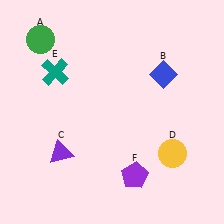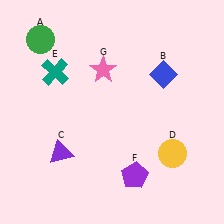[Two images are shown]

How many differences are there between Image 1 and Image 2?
There is 1 difference between the two images.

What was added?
A pink star (G) was added in Image 2.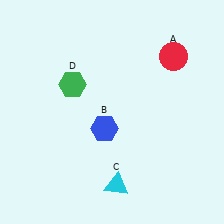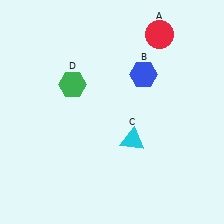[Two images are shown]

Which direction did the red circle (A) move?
The red circle (A) moved up.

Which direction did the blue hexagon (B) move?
The blue hexagon (B) moved up.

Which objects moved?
The objects that moved are: the red circle (A), the blue hexagon (B), the cyan triangle (C).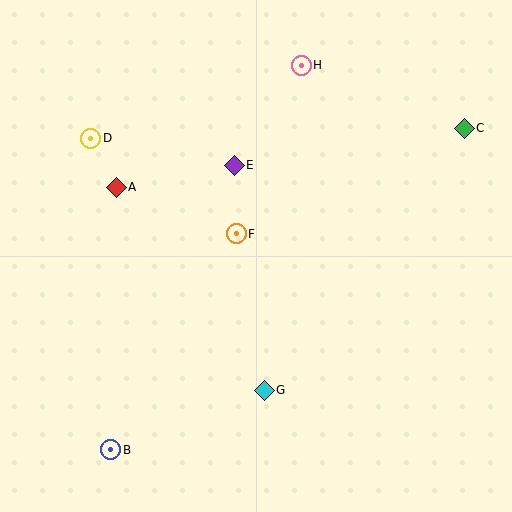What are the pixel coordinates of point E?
Point E is at (234, 165).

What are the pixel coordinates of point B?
Point B is at (110, 450).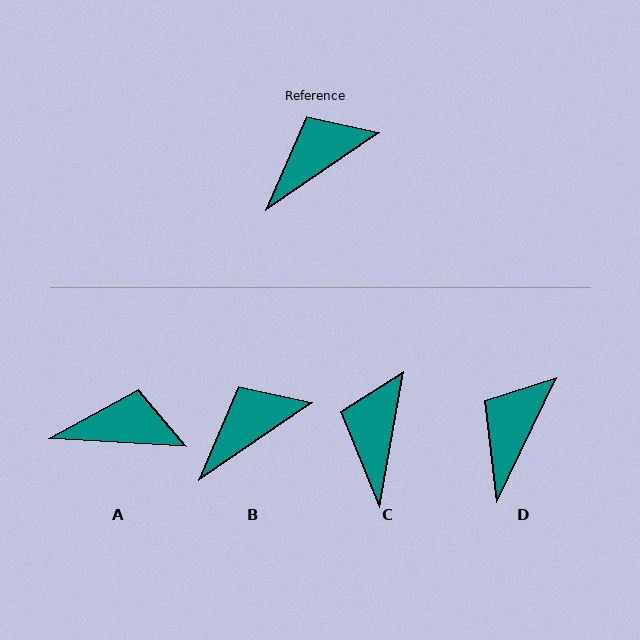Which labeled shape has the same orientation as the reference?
B.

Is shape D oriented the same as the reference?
No, it is off by about 30 degrees.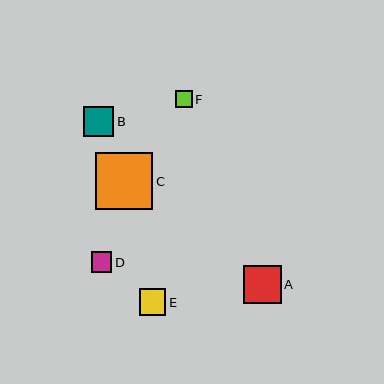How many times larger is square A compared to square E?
Square A is approximately 1.4 times the size of square E.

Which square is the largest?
Square C is the largest with a size of approximately 57 pixels.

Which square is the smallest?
Square F is the smallest with a size of approximately 17 pixels.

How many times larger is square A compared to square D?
Square A is approximately 1.9 times the size of square D.